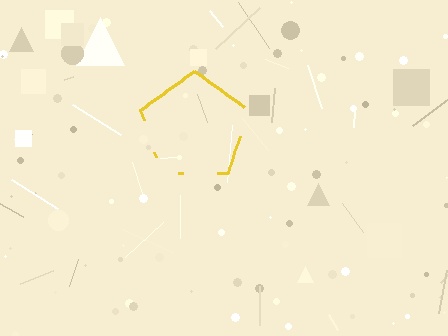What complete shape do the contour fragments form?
The contour fragments form a pentagon.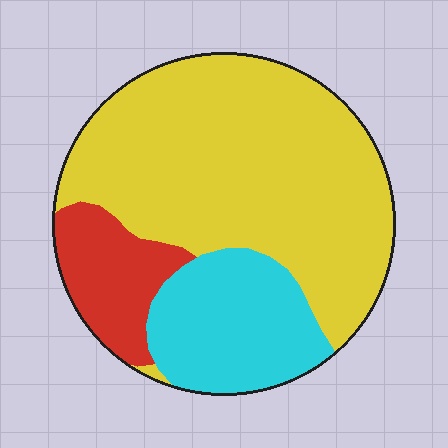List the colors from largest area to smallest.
From largest to smallest: yellow, cyan, red.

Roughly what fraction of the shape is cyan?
Cyan takes up about one fifth (1/5) of the shape.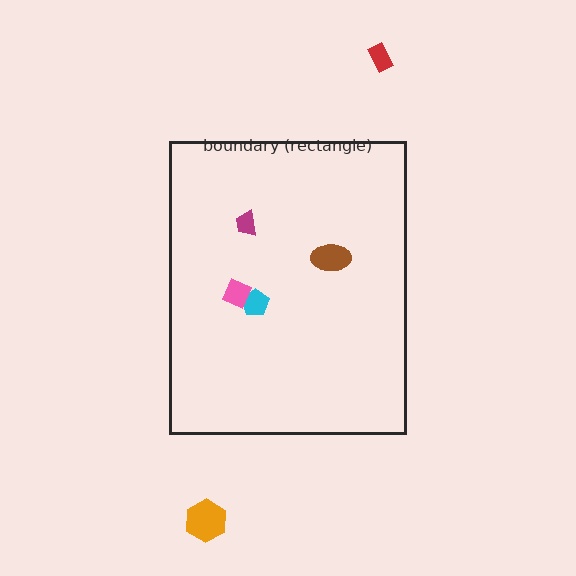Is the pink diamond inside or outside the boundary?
Inside.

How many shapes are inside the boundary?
4 inside, 2 outside.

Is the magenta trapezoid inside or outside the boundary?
Inside.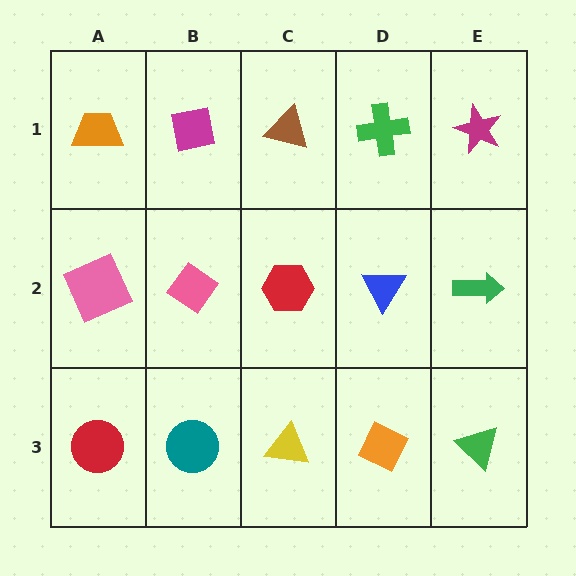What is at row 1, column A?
An orange trapezoid.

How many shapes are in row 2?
5 shapes.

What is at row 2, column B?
A pink diamond.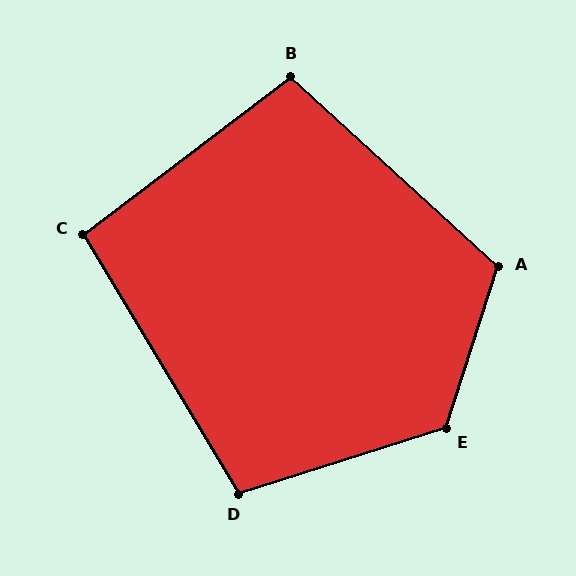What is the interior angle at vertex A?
Approximately 115 degrees (obtuse).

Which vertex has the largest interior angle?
E, at approximately 125 degrees.